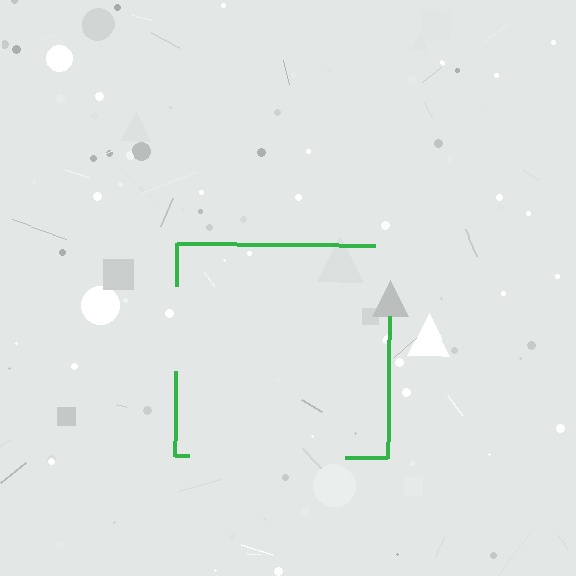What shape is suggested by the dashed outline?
The dashed outline suggests a square.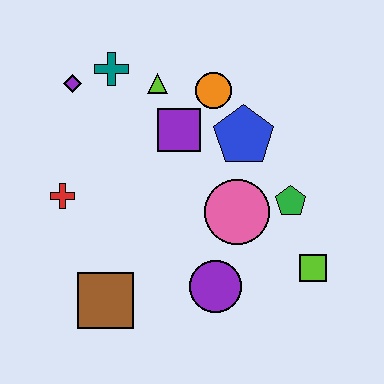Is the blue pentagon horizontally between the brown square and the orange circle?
No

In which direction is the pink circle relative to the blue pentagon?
The pink circle is below the blue pentagon.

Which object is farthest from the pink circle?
The purple diamond is farthest from the pink circle.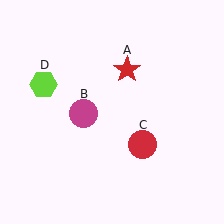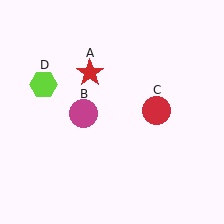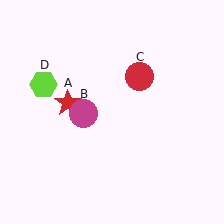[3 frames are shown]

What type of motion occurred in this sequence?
The red star (object A), red circle (object C) rotated counterclockwise around the center of the scene.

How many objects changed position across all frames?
2 objects changed position: red star (object A), red circle (object C).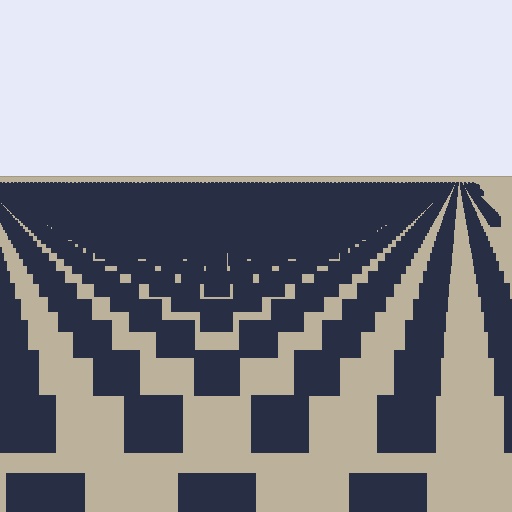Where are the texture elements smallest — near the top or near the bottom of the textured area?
Near the top.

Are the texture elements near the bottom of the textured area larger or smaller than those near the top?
Larger. Near the bottom, elements are closer to the viewer and appear at a bigger on-screen size.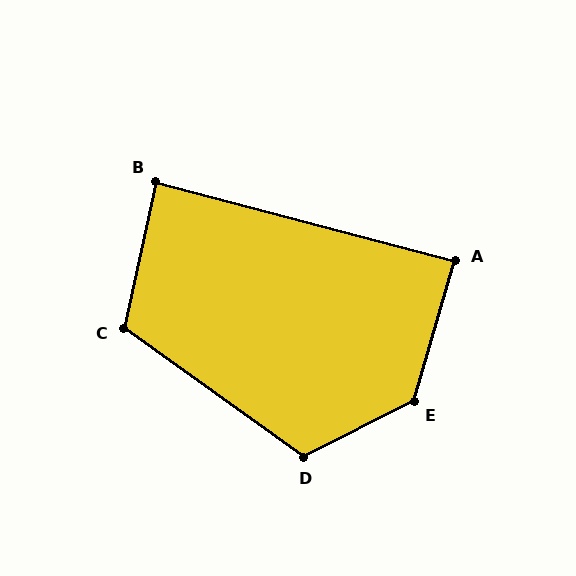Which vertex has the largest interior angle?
E, at approximately 133 degrees.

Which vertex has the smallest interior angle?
B, at approximately 88 degrees.